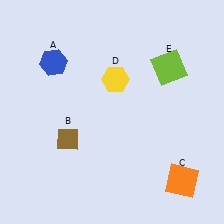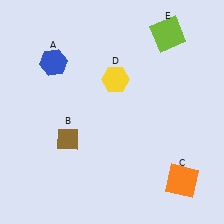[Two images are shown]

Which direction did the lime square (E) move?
The lime square (E) moved up.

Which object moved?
The lime square (E) moved up.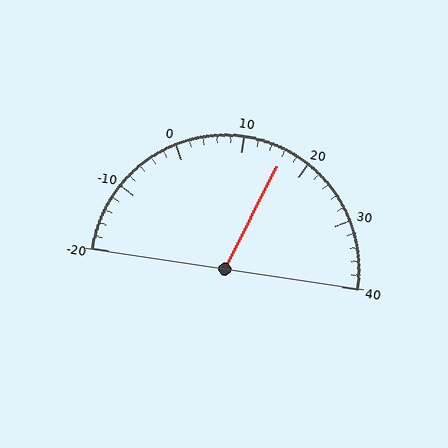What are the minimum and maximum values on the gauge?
The gauge ranges from -20 to 40.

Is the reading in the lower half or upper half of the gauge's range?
The reading is in the upper half of the range (-20 to 40).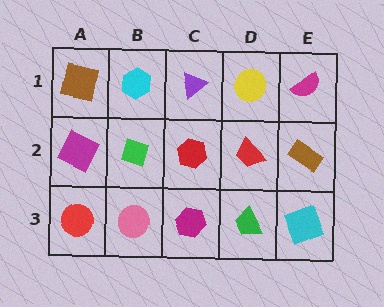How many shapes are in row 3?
5 shapes.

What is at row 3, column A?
A red circle.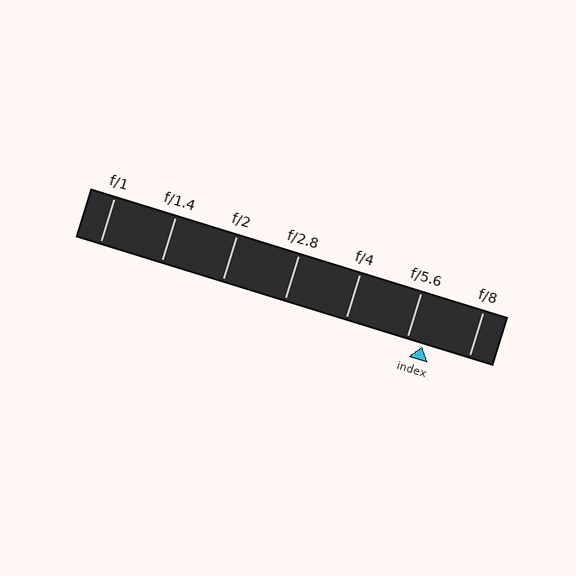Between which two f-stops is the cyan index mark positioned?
The index mark is between f/5.6 and f/8.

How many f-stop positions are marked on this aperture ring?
There are 7 f-stop positions marked.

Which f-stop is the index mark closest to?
The index mark is closest to f/5.6.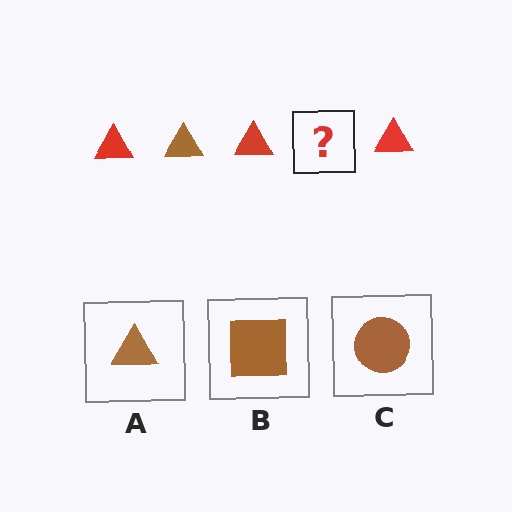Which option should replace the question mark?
Option A.